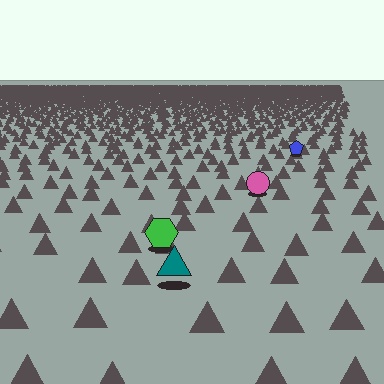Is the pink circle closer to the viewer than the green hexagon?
No. The green hexagon is closer — you can tell from the texture gradient: the ground texture is coarser near it.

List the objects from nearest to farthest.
From nearest to farthest: the teal triangle, the green hexagon, the pink circle, the blue pentagon.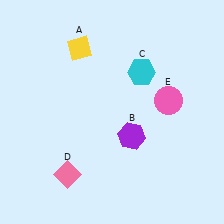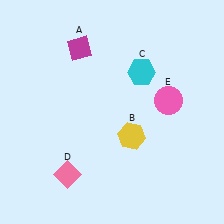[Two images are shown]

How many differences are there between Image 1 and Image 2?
There are 2 differences between the two images.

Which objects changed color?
A changed from yellow to magenta. B changed from purple to yellow.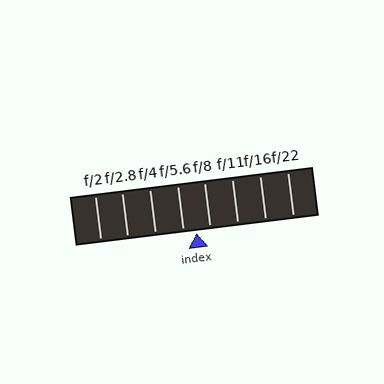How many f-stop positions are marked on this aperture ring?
There are 8 f-stop positions marked.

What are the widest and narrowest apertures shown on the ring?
The widest aperture shown is f/2 and the narrowest is f/22.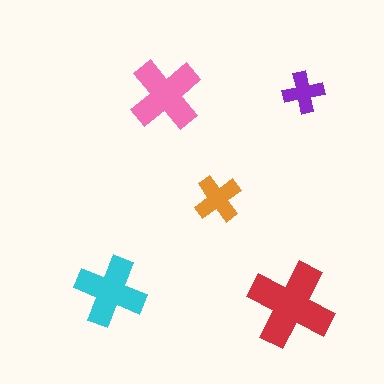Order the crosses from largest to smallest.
the red one, the pink one, the cyan one, the orange one, the purple one.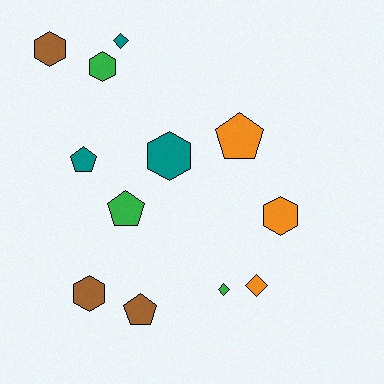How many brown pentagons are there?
There is 1 brown pentagon.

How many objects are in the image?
There are 12 objects.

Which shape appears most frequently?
Hexagon, with 5 objects.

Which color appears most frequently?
Teal, with 3 objects.